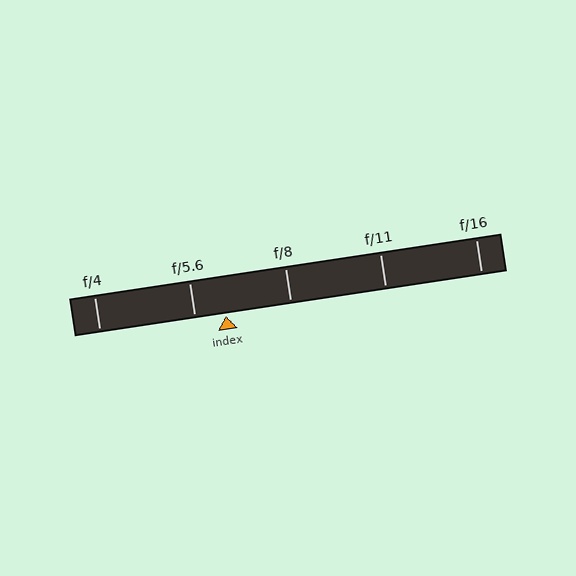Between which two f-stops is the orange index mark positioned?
The index mark is between f/5.6 and f/8.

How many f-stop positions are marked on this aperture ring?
There are 5 f-stop positions marked.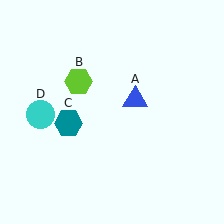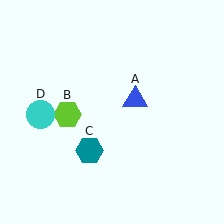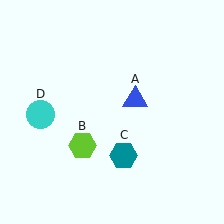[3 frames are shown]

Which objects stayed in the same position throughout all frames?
Blue triangle (object A) and cyan circle (object D) remained stationary.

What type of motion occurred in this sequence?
The lime hexagon (object B), teal hexagon (object C) rotated counterclockwise around the center of the scene.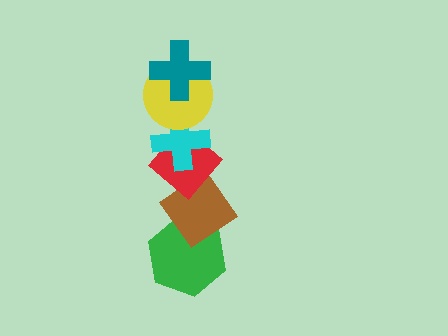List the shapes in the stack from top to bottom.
From top to bottom: the teal cross, the yellow circle, the cyan cross, the red diamond, the brown diamond, the green hexagon.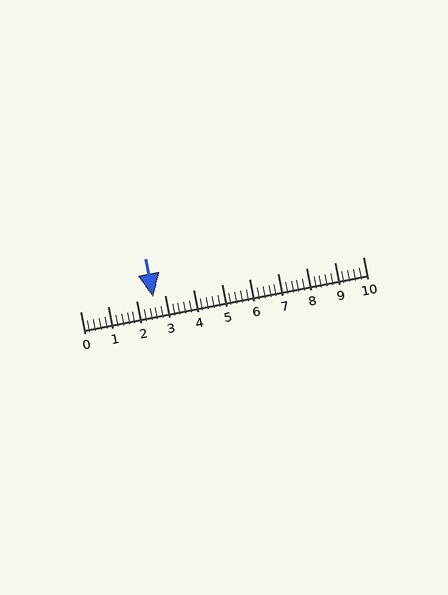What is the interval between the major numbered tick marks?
The major tick marks are spaced 1 units apart.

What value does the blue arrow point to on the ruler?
The blue arrow points to approximately 2.6.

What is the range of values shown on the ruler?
The ruler shows values from 0 to 10.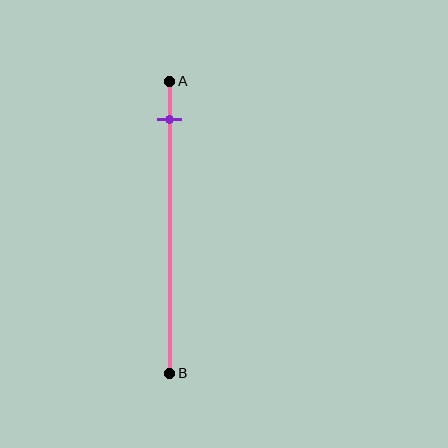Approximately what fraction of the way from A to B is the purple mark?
The purple mark is approximately 15% of the way from A to B.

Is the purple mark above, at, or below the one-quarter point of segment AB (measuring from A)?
The purple mark is above the one-quarter point of segment AB.